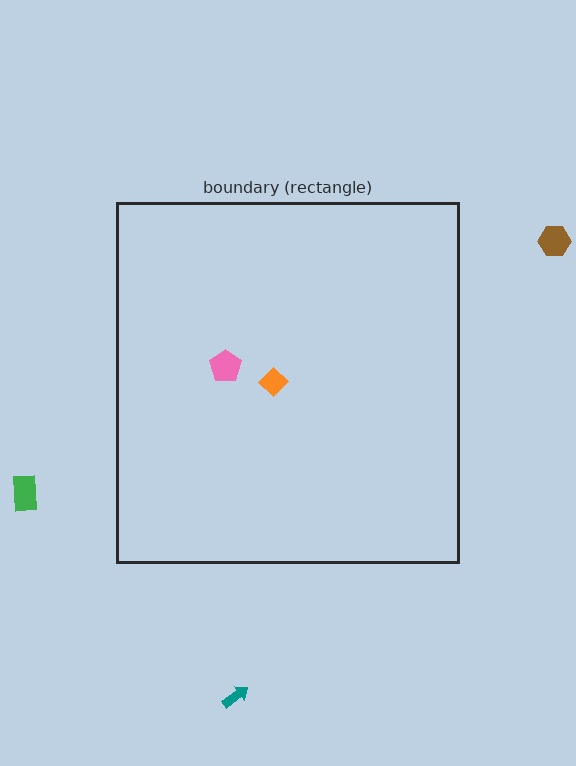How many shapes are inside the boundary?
2 inside, 3 outside.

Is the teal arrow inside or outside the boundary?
Outside.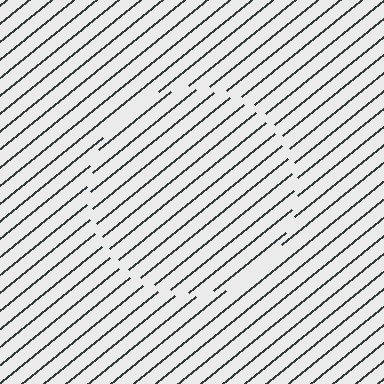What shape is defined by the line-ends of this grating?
An illusory circle. The interior of the shape contains the same grating, shifted by half a period — the contour is defined by the phase discontinuity where line-ends from the inner and outer gratings abut.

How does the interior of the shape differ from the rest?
The interior of the shape contains the same grating, shifted by half a period — the contour is defined by the phase discontinuity where line-ends from the inner and outer gratings abut.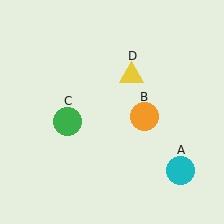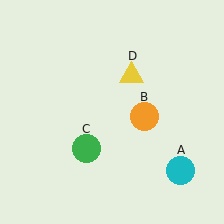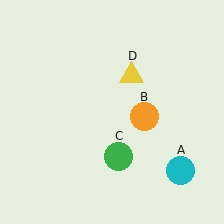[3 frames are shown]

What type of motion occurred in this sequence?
The green circle (object C) rotated counterclockwise around the center of the scene.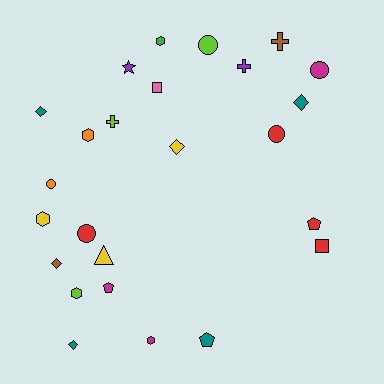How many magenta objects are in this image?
There are 3 magenta objects.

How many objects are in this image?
There are 25 objects.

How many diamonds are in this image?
There are 5 diamonds.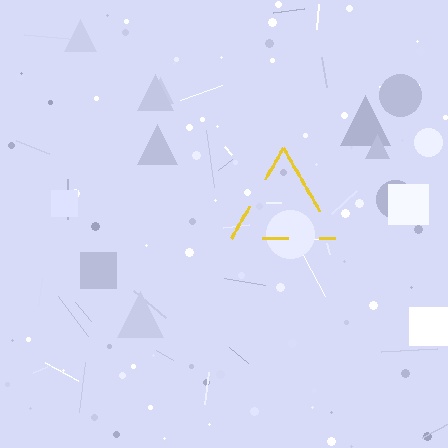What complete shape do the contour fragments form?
The contour fragments form a triangle.